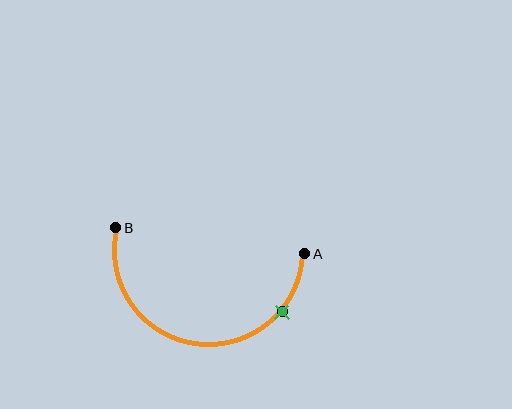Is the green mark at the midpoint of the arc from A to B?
No. The green mark lies on the arc but is closer to endpoint A. The arc midpoint would be at the point on the curve equidistant along the arc from both A and B.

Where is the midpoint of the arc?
The arc midpoint is the point on the curve farthest from the straight line joining A and B. It sits below that line.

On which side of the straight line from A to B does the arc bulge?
The arc bulges below the straight line connecting A and B.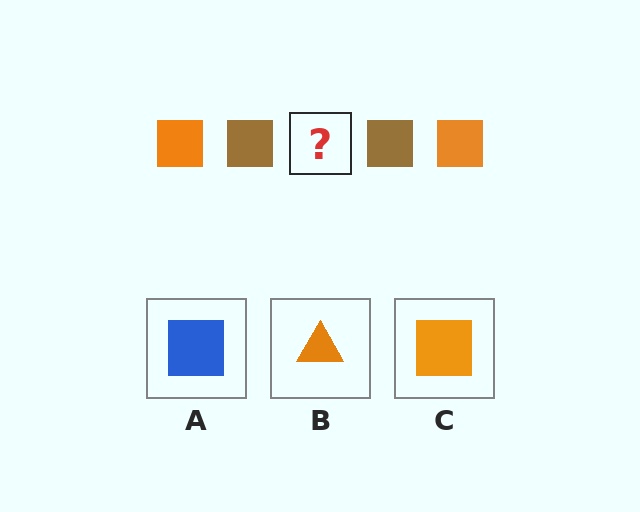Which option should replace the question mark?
Option C.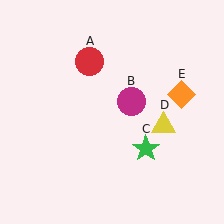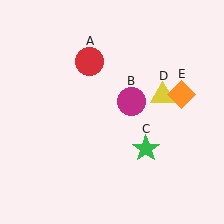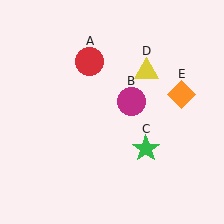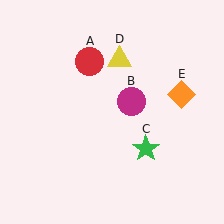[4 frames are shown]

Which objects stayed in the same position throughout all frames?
Red circle (object A) and magenta circle (object B) and green star (object C) and orange diamond (object E) remained stationary.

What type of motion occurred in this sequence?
The yellow triangle (object D) rotated counterclockwise around the center of the scene.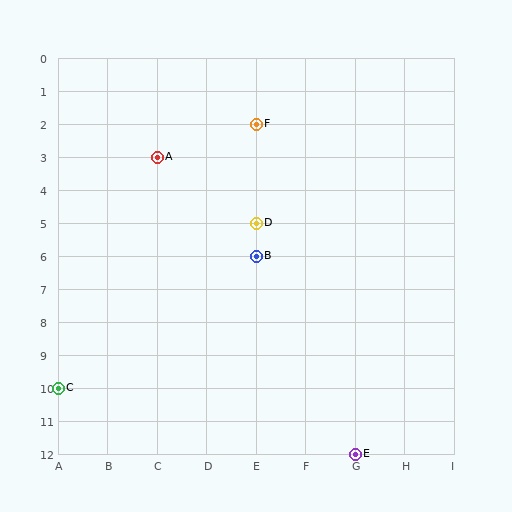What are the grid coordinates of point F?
Point F is at grid coordinates (E, 2).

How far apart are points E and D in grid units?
Points E and D are 2 columns and 7 rows apart (about 7.3 grid units diagonally).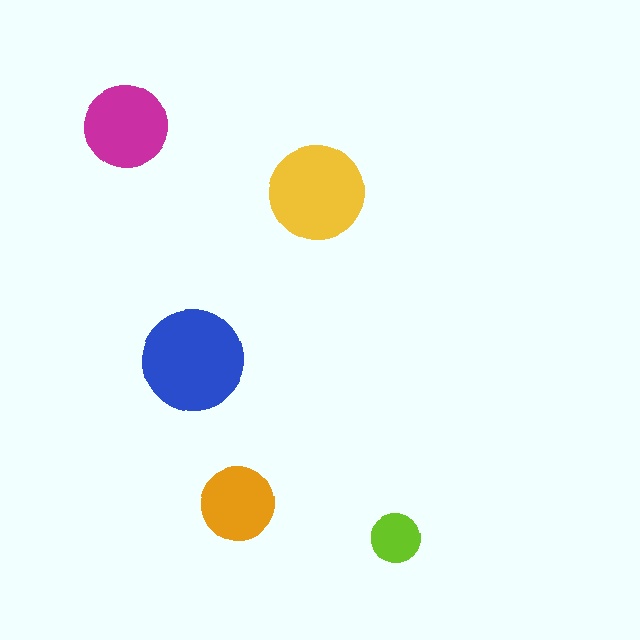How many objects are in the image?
There are 5 objects in the image.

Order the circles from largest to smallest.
the blue one, the yellow one, the magenta one, the orange one, the lime one.